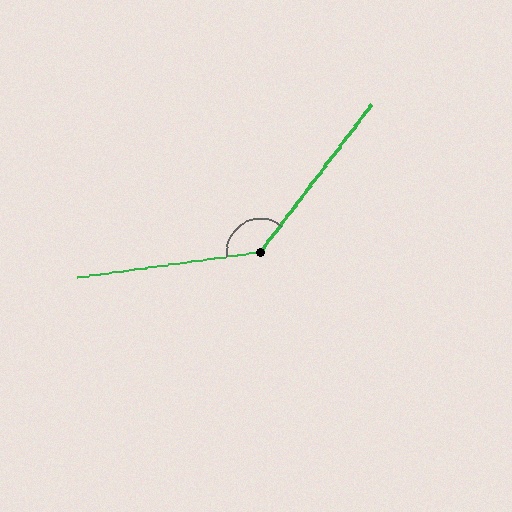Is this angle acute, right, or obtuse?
It is obtuse.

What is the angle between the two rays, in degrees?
Approximately 135 degrees.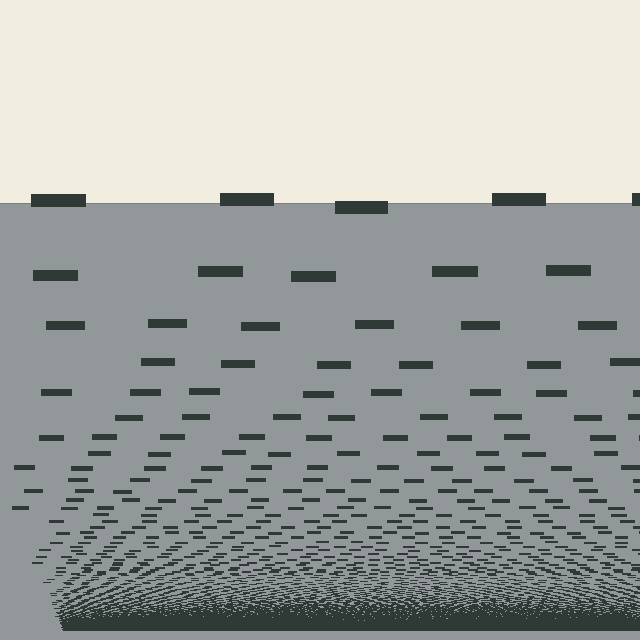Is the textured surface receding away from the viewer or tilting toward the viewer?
The surface appears to tilt toward the viewer. Texture elements get larger and sparser toward the top.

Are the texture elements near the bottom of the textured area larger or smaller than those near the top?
Smaller. The gradient is inverted — elements near the bottom are smaller and denser.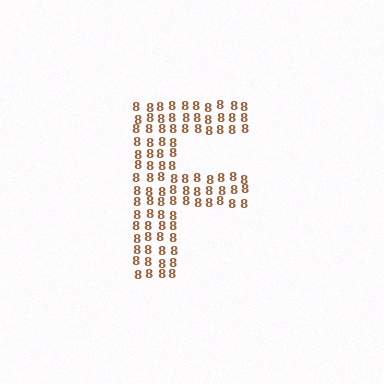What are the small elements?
The small elements are digit 8's.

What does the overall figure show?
The overall figure shows the letter F.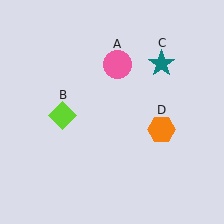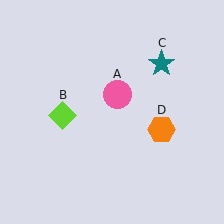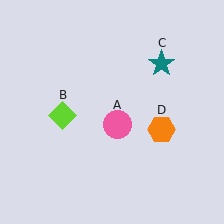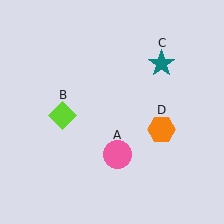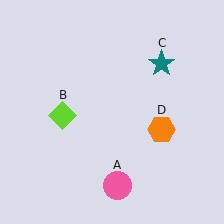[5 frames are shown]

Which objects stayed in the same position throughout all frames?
Lime diamond (object B) and teal star (object C) and orange hexagon (object D) remained stationary.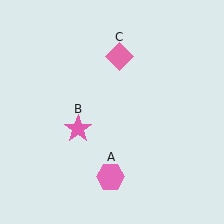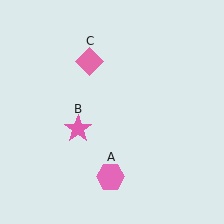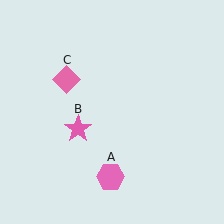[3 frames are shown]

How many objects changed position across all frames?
1 object changed position: pink diamond (object C).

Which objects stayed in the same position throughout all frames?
Pink hexagon (object A) and pink star (object B) remained stationary.